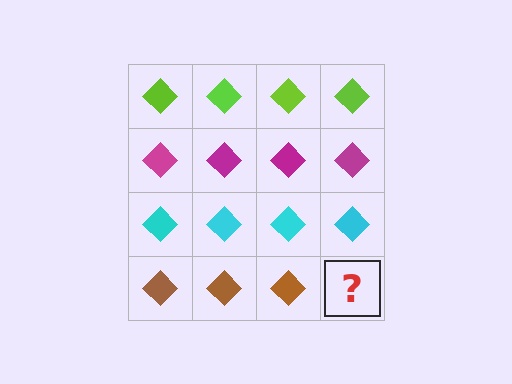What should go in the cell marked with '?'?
The missing cell should contain a brown diamond.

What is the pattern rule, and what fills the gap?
The rule is that each row has a consistent color. The gap should be filled with a brown diamond.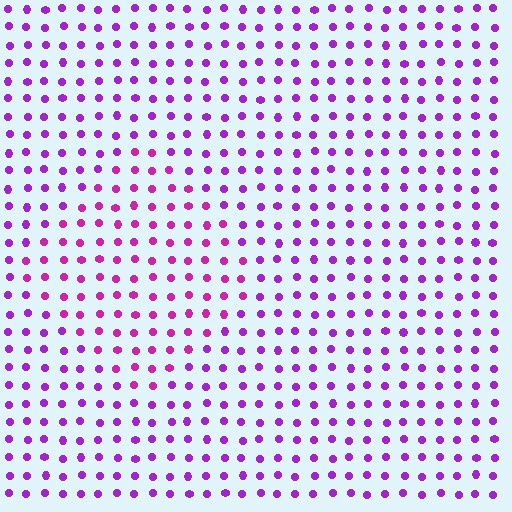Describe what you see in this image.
The image is filled with small purple elements in a uniform arrangement. A diamond-shaped region is visible where the elements are tinted to a slightly different hue, forming a subtle color boundary.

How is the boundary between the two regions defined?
The boundary is defined purely by a slight shift in hue (about 28 degrees). Spacing, size, and orientation are identical on both sides.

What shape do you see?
I see a diamond.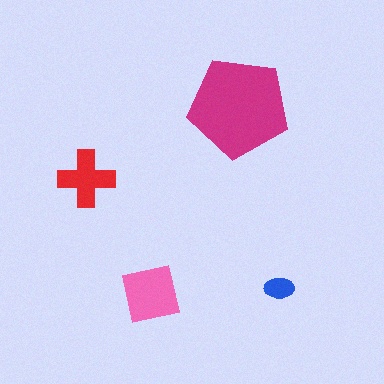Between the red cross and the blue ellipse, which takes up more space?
The red cross.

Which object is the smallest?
The blue ellipse.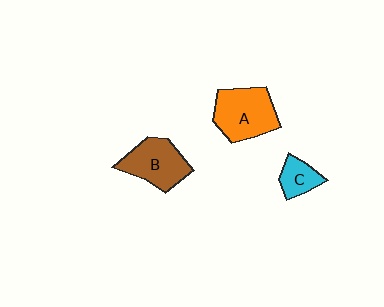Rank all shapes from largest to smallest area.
From largest to smallest: A (orange), B (brown), C (cyan).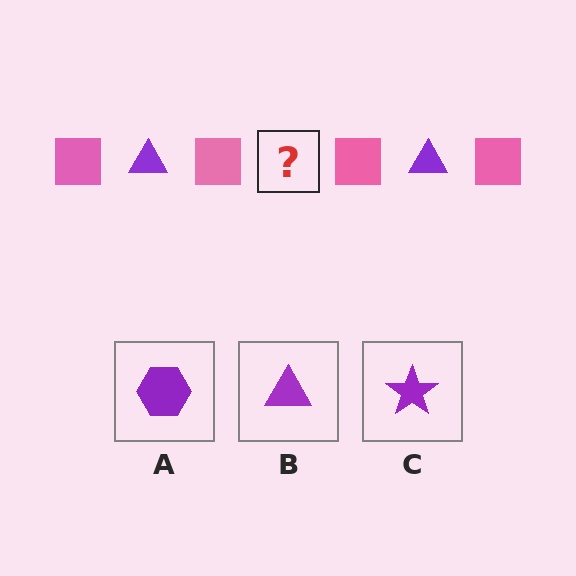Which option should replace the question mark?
Option B.